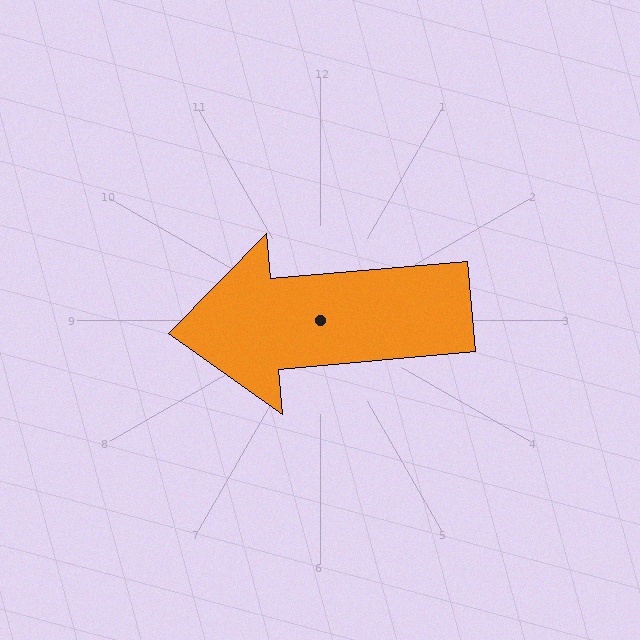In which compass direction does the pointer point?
West.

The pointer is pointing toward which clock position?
Roughly 9 o'clock.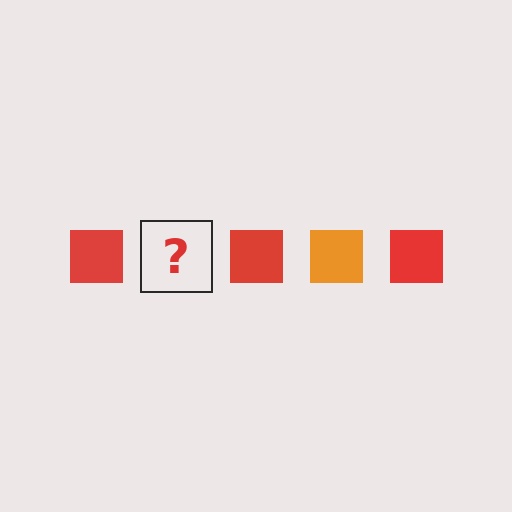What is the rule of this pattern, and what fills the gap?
The rule is that the pattern cycles through red, orange squares. The gap should be filled with an orange square.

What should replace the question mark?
The question mark should be replaced with an orange square.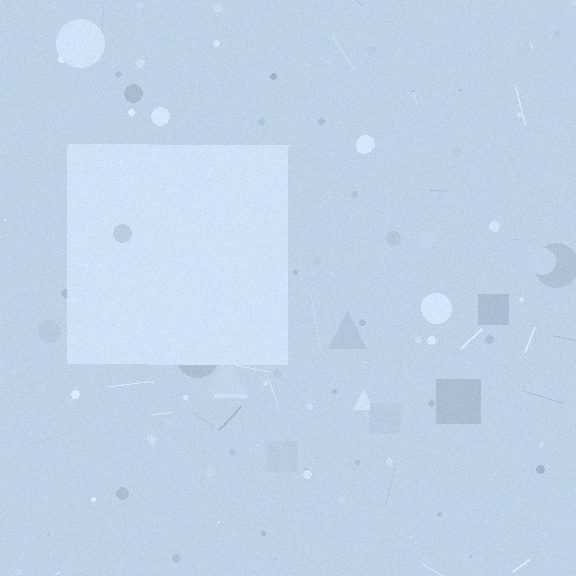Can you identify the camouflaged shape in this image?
The camouflaged shape is a square.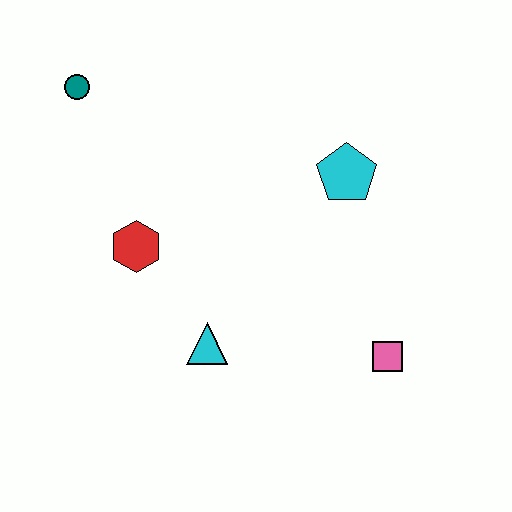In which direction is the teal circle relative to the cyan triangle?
The teal circle is above the cyan triangle.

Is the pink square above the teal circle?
No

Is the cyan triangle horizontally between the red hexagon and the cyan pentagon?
Yes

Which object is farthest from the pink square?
The teal circle is farthest from the pink square.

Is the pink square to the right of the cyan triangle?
Yes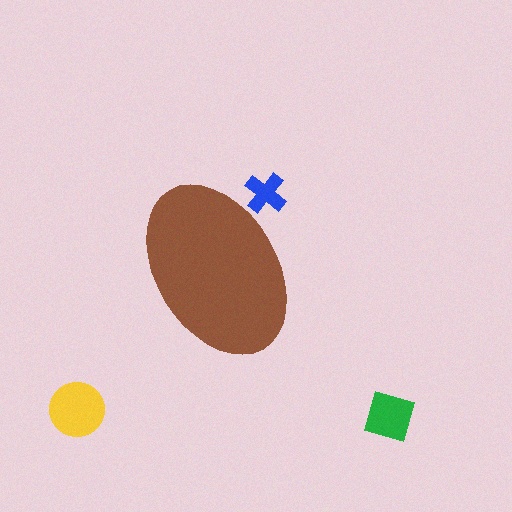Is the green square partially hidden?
No, the green square is fully visible.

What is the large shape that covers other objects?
A brown ellipse.